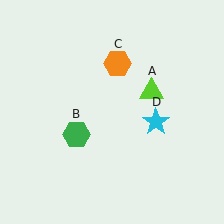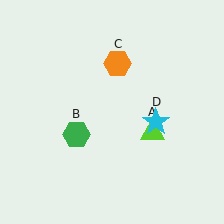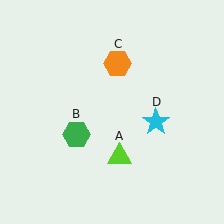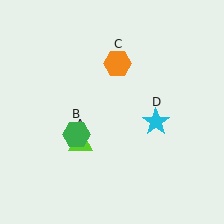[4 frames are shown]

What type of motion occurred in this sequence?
The lime triangle (object A) rotated clockwise around the center of the scene.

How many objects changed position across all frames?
1 object changed position: lime triangle (object A).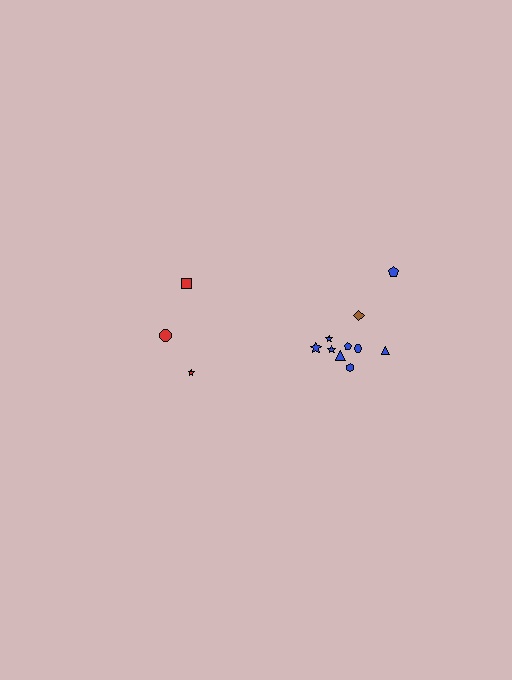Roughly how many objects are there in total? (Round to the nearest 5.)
Roughly 15 objects in total.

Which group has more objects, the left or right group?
The right group.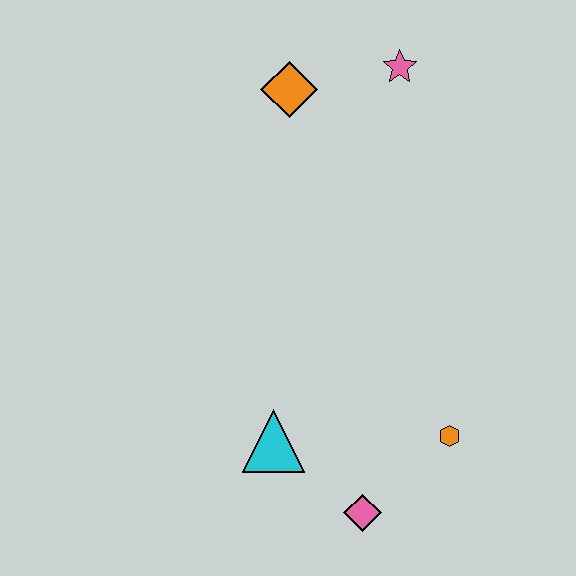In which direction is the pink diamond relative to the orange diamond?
The pink diamond is below the orange diamond.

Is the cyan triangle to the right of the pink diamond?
No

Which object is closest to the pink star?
The orange diamond is closest to the pink star.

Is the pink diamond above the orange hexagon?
No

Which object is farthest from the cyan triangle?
The pink star is farthest from the cyan triangle.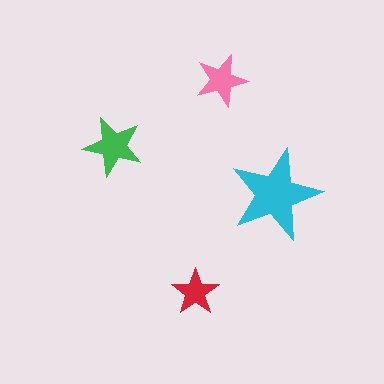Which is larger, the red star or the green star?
The green one.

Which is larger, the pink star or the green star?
The green one.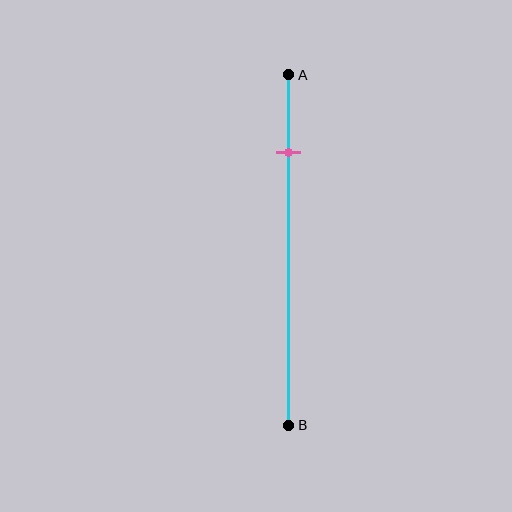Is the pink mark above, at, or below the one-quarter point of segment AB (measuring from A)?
The pink mark is approximately at the one-quarter point of segment AB.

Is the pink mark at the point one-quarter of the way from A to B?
Yes, the mark is approximately at the one-quarter point.